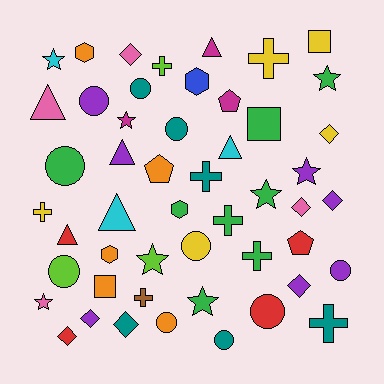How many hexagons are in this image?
There are 4 hexagons.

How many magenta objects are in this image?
There are 3 magenta objects.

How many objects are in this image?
There are 50 objects.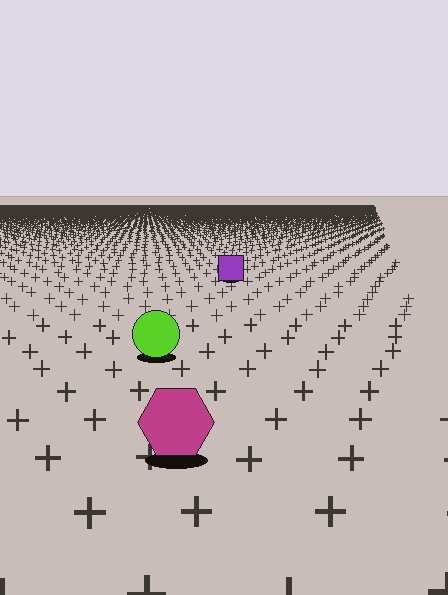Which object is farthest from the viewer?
The purple square is farthest from the viewer. It appears smaller and the ground texture around it is denser.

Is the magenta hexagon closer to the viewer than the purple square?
Yes. The magenta hexagon is closer — you can tell from the texture gradient: the ground texture is coarser near it.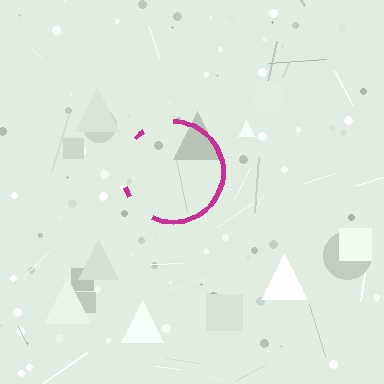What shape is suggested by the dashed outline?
The dashed outline suggests a circle.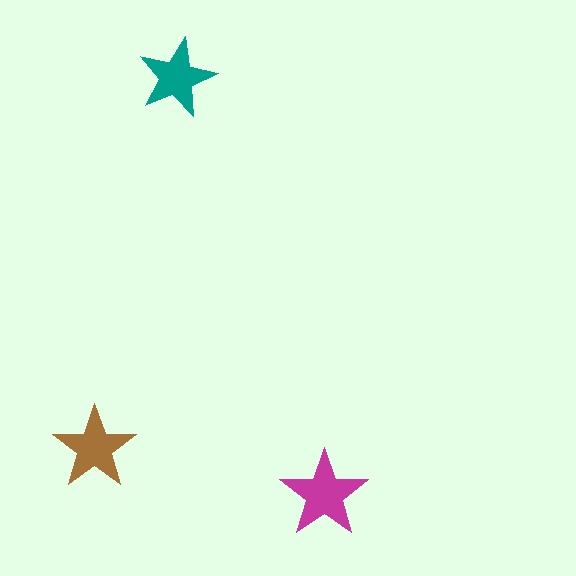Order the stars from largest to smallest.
the magenta one, the brown one, the teal one.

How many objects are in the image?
There are 3 objects in the image.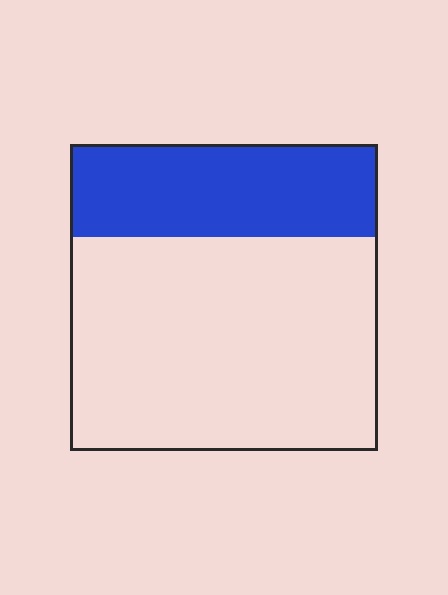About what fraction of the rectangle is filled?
About one third (1/3).